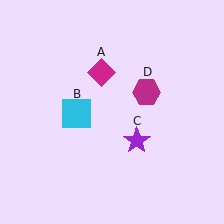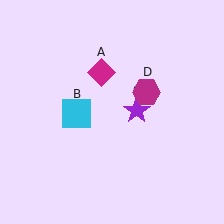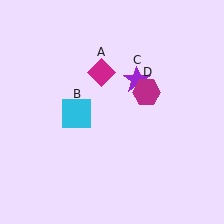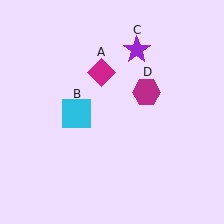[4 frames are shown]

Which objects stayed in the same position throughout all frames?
Magenta diamond (object A) and cyan square (object B) and magenta hexagon (object D) remained stationary.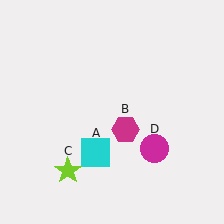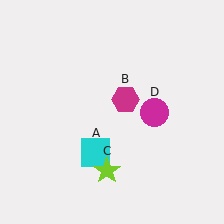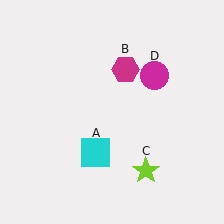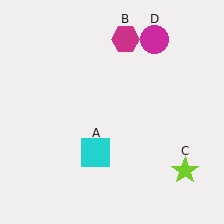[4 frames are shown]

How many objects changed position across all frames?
3 objects changed position: magenta hexagon (object B), lime star (object C), magenta circle (object D).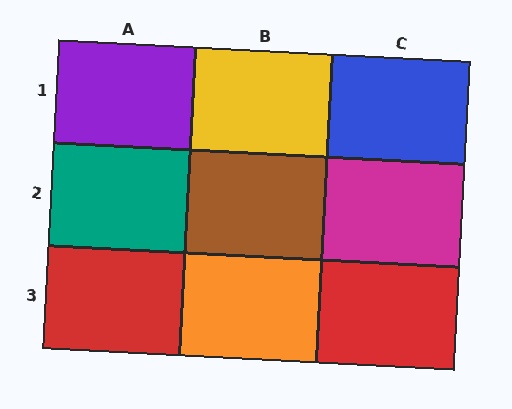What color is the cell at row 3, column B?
Orange.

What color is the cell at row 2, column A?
Teal.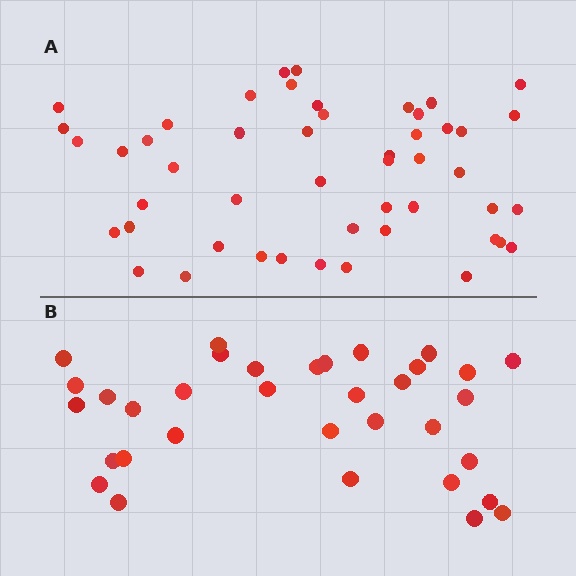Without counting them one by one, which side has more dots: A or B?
Region A (the top region) has more dots.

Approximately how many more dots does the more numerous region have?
Region A has approximately 15 more dots than region B.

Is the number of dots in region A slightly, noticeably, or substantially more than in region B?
Region A has noticeably more, but not dramatically so. The ratio is roughly 1.4 to 1.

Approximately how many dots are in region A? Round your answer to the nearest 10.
About 50 dots. (The exact count is 49, which rounds to 50.)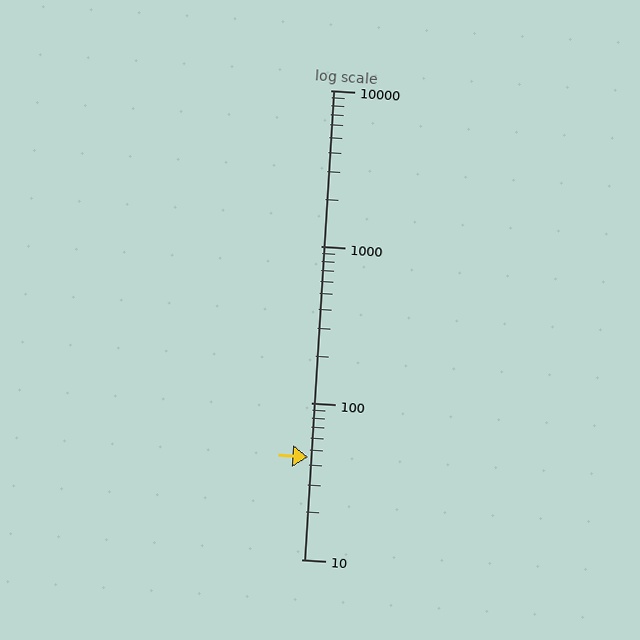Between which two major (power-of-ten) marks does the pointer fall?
The pointer is between 10 and 100.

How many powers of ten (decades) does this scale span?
The scale spans 3 decades, from 10 to 10000.